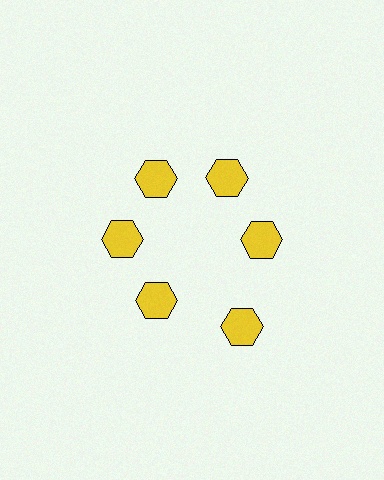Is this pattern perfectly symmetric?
No. The 6 yellow hexagons are arranged in a ring, but one element near the 5 o'clock position is pushed outward from the center, breaking the 6-fold rotational symmetry.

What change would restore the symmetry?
The symmetry would be restored by moving it inward, back onto the ring so that all 6 hexagons sit at equal angles and equal distance from the center.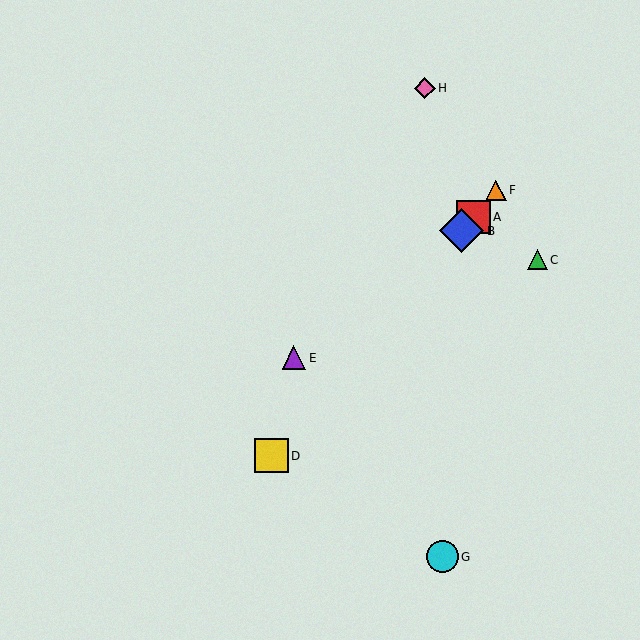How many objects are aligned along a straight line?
4 objects (A, B, D, F) are aligned along a straight line.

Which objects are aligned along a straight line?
Objects A, B, D, F are aligned along a straight line.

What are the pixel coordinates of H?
Object H is at (425, 88).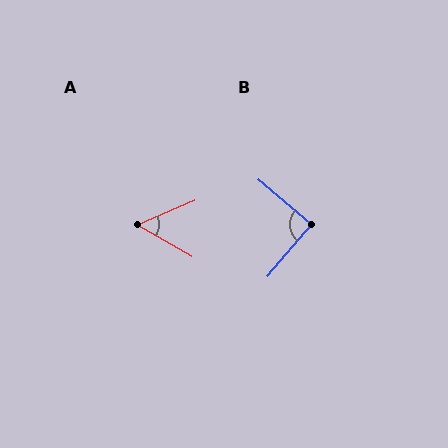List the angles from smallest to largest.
A (53°), B (90°).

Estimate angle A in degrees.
Approximately 53 degrees.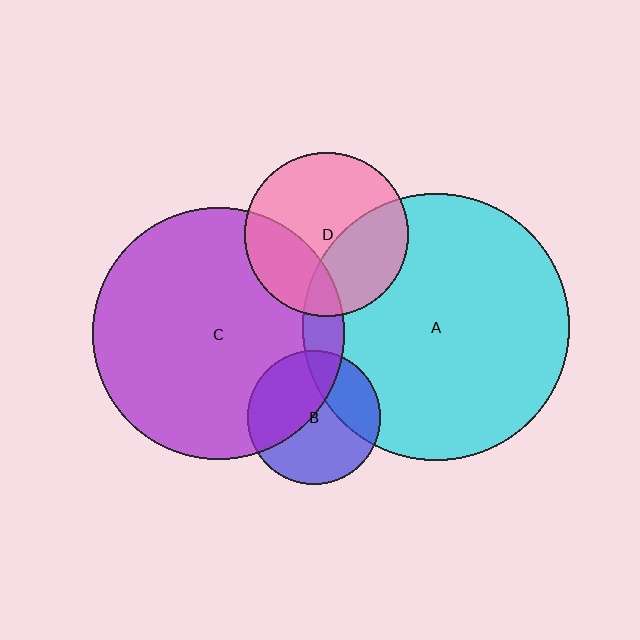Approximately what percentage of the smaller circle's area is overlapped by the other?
Approximately 30%.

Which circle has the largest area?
Circle A (cyan).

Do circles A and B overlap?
Yes.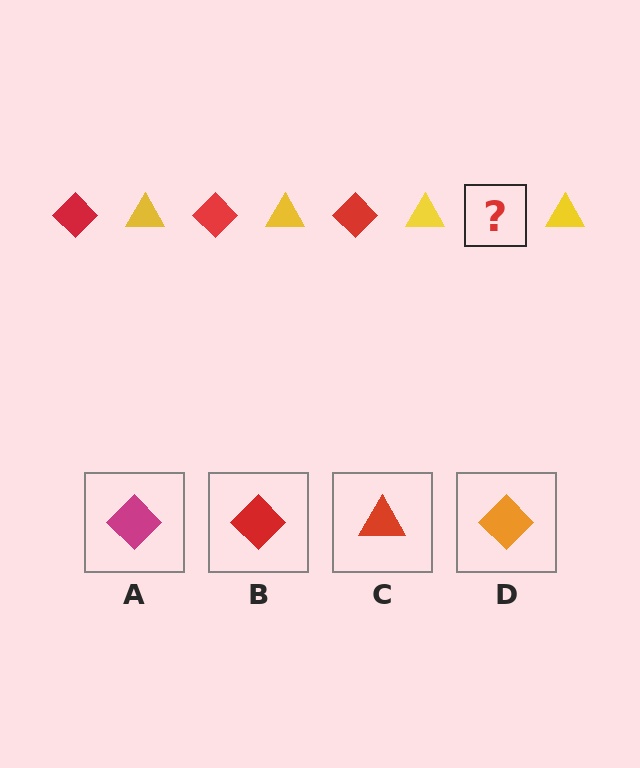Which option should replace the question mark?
Option B.